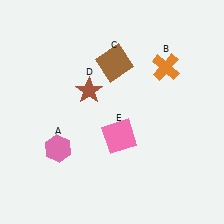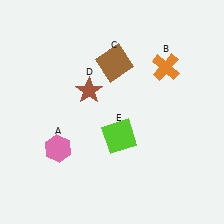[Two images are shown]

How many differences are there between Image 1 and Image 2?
There is 1 difference between the two images.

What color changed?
The square (E) changed from pink in Image 1 to lime in Image 2.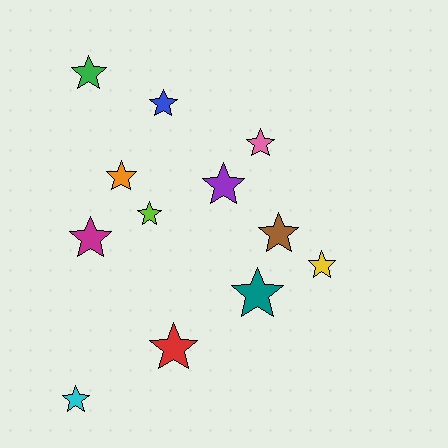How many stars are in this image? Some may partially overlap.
There are 12 stars.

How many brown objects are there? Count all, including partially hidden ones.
There is 1 brown object.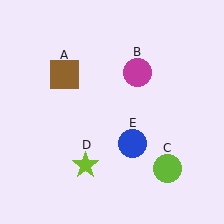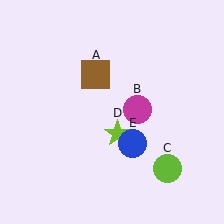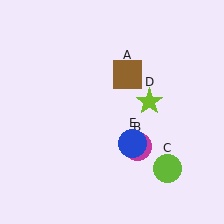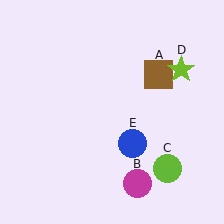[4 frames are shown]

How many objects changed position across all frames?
3 objects changed position: brown square (object A), magenta circle (object B), lime star (object D).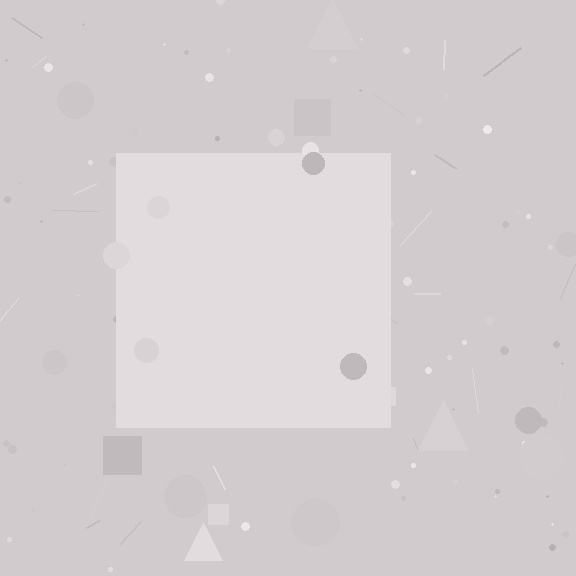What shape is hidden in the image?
A square is hidden in the image.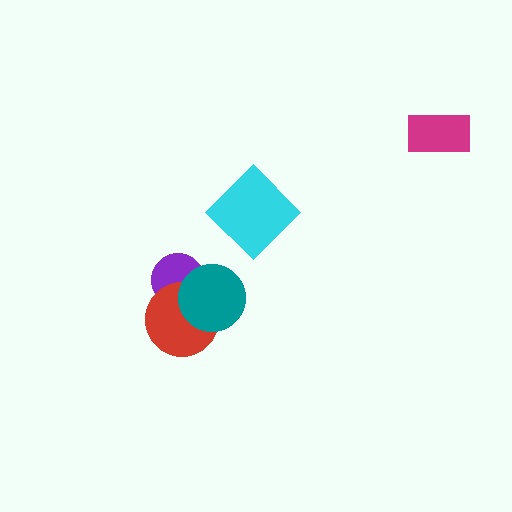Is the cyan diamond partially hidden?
No, no other shape covers it.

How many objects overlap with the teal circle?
2 objects overlap with the teal circle.